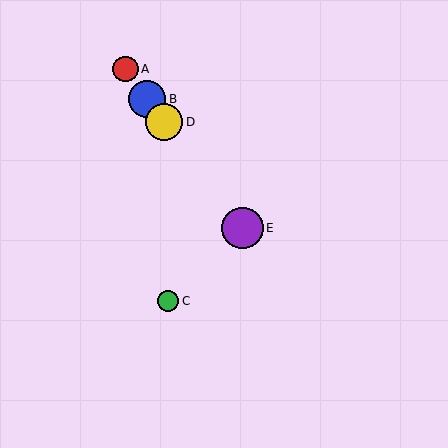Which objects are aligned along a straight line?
Objects A, B, D, E are aligned along a straight line.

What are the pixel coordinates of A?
Object A is at (125, 69).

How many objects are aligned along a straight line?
4 objects (A, B, D, E) are aligned along a straight line.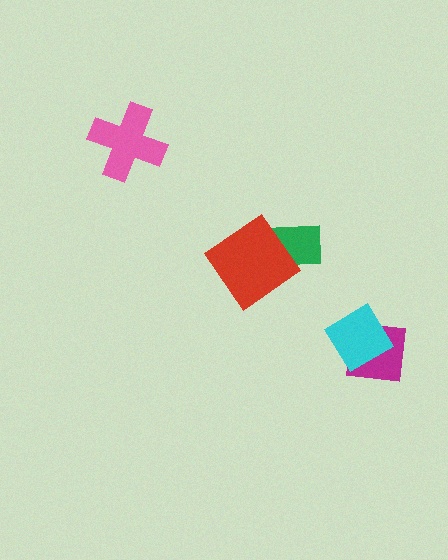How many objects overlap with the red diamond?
1 object overlaps with the red diamond.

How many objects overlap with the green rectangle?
1 object overlaps with the green rectangle.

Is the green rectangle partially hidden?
Yes, it is partially covered by another shape.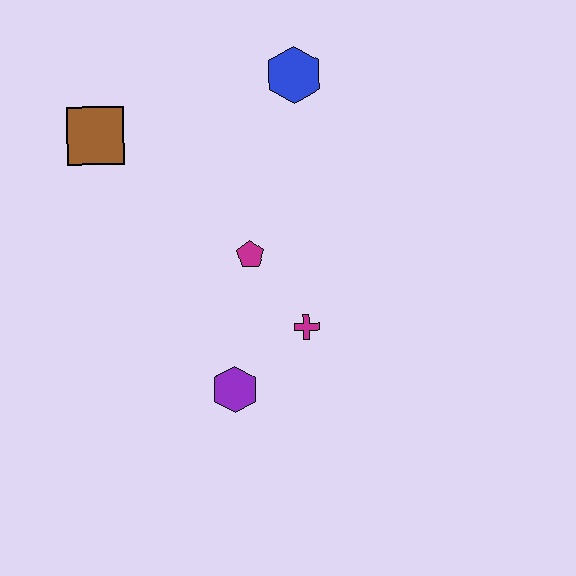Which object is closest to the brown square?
The magenta pentagon is closest to the brown square.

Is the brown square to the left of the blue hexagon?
Yes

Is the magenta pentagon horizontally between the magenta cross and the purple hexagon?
Yes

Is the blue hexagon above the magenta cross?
Yes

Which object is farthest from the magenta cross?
The brown square is farthest from the magenta cross.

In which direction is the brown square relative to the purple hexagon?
The brown square is above the purple hexagon.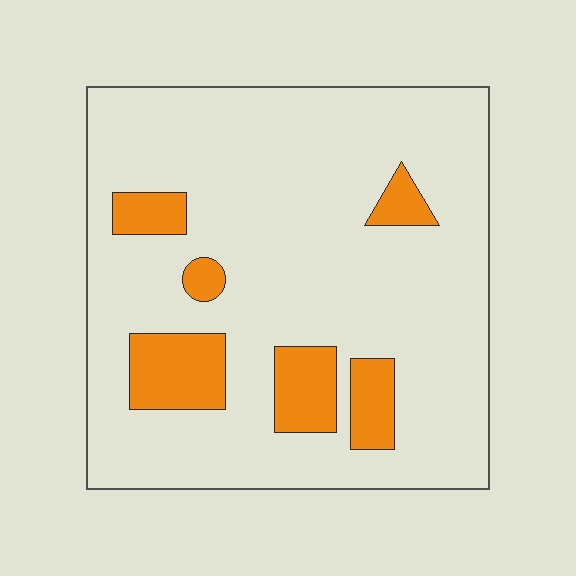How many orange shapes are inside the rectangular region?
6.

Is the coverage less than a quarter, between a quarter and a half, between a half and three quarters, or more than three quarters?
Less than a quarter.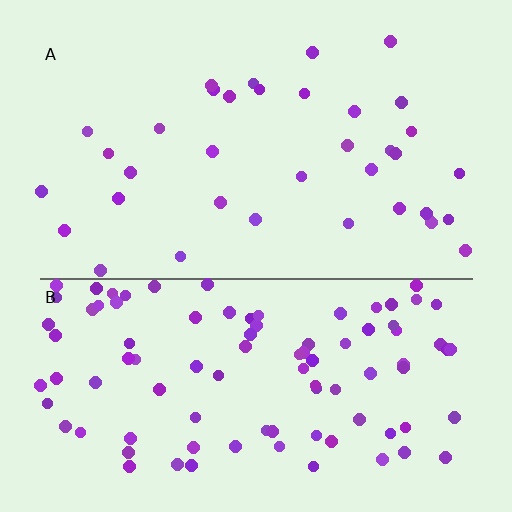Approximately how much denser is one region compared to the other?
Approximately 2.7× — region B over region A.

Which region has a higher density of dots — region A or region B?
B (the bottom).